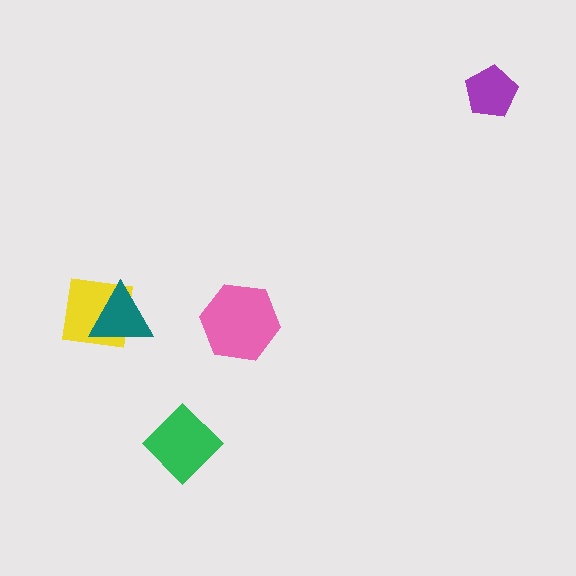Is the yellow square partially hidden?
Yes, it is partially covered by another shape.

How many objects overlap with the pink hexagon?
0 objects overlap with the pink hexagon.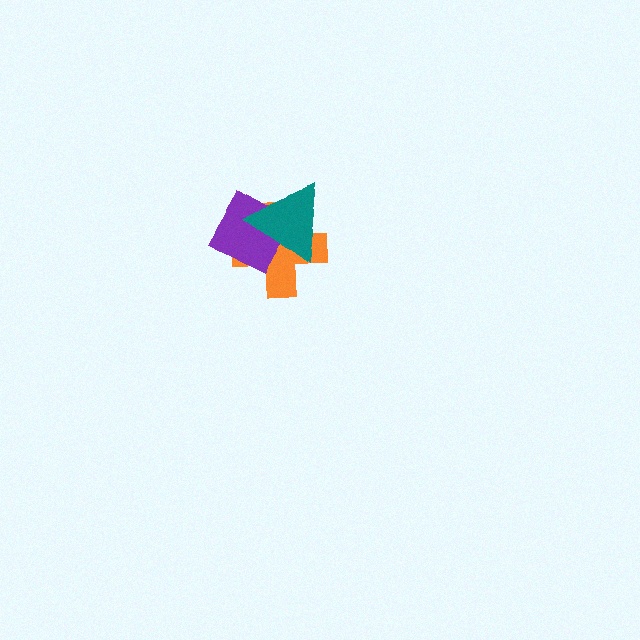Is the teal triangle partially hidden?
No, no other shape covers it.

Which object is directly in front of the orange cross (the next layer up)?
The purple square is directly in front of the orange cross.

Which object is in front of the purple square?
The teal triangle is in front of the purple square.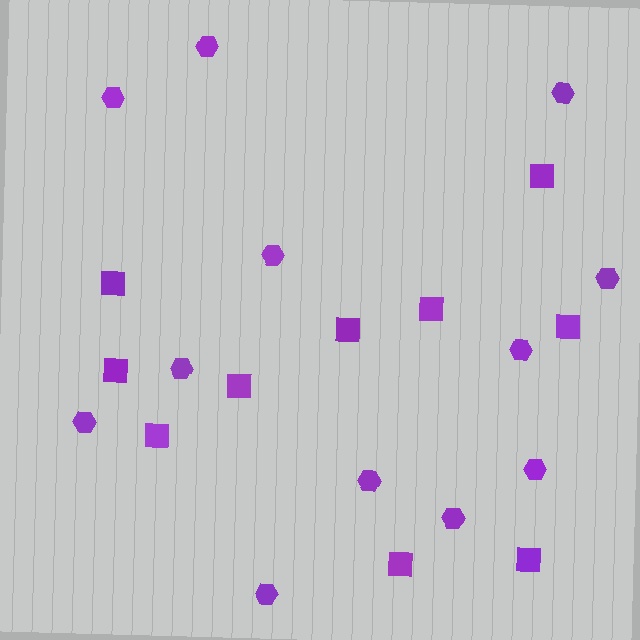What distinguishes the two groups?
There are 2 groups: one group of squares (10) and one group of hexagons (12).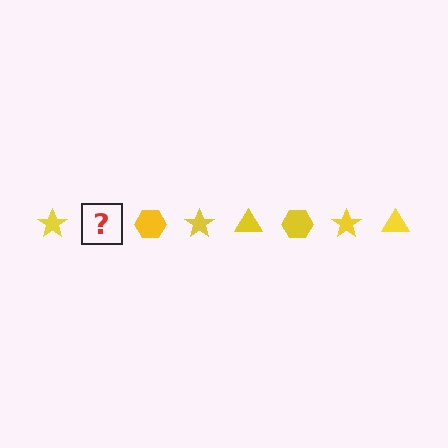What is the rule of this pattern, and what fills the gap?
The rule is that the pattern cycles through star, triangle, hexagon shapes in yellow. The gap should be filled with a yellow triangle.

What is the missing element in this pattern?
The missing element is a yellow triangle.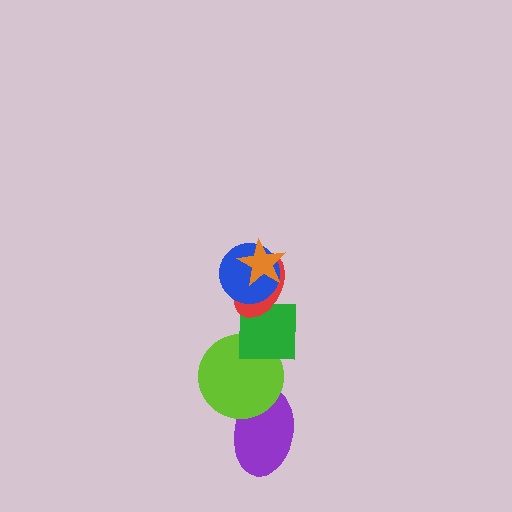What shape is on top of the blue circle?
The orange star is on top of the blue circle.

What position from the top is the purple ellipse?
The purple ellipse is 6th from the top.